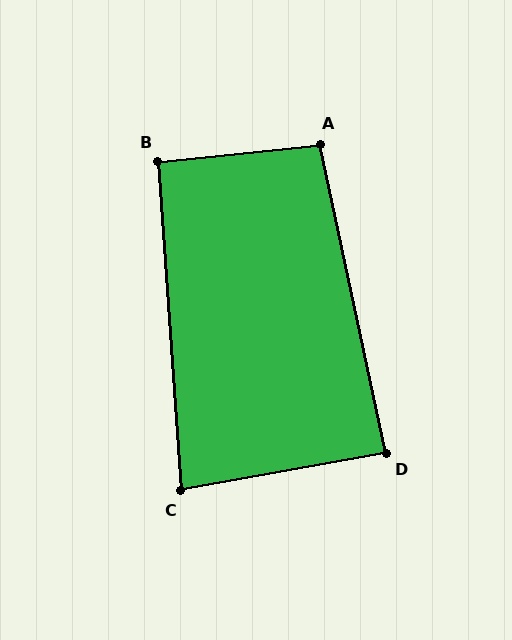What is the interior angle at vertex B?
Approximately 92 degrees (approximately right).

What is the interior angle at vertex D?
Approximately 88 degrees (approximately right).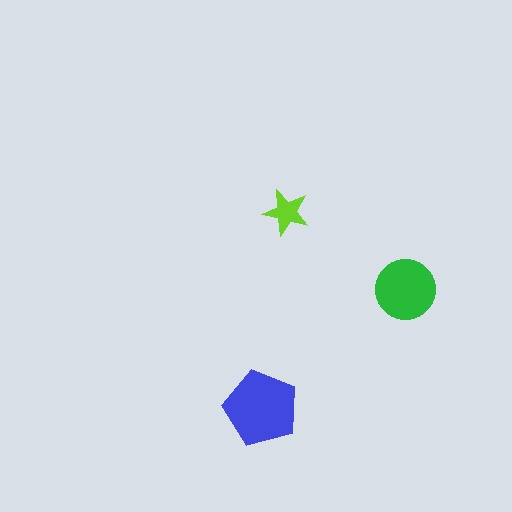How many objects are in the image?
There are 3 objects in the image.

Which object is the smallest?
The lime star.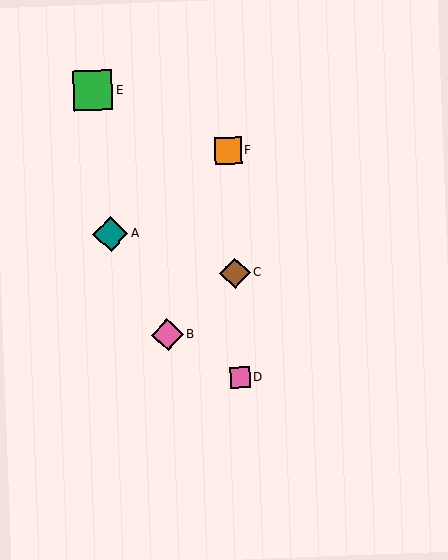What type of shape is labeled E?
Shape E is a green square.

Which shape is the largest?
The green square (labeled E) is the largest.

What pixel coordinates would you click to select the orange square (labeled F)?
Click at (228, 151) to select the orange square F.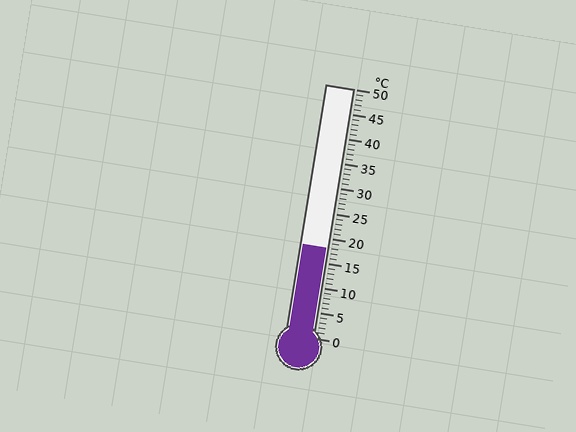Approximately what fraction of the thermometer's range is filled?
The thermometer is filled to approximately 35% of its range.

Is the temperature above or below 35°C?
The temperature is below 35°C.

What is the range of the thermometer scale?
The thermometer scale ranges from 0°C to 50°C.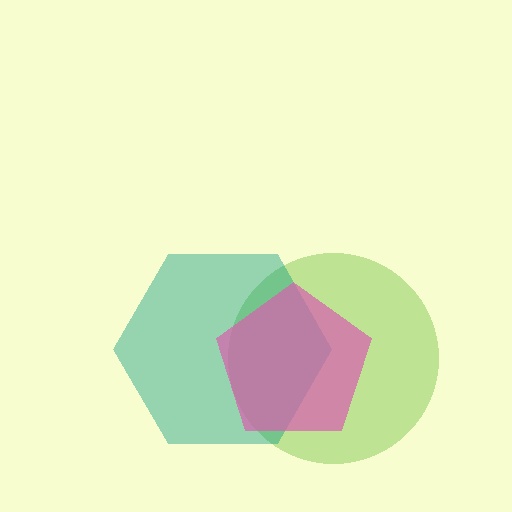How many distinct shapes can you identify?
There are 3 distinct shapes: a lime circle, a teal hexagon, a pink pentagon.